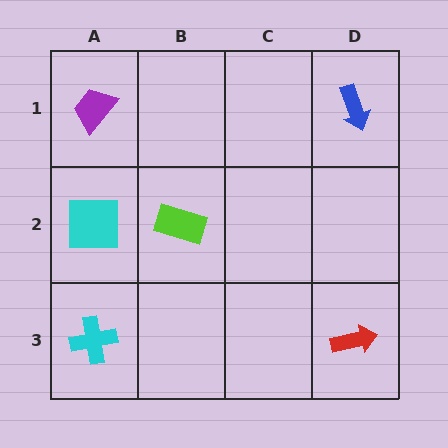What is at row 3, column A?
A cyan cross.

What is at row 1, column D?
A blue arrow.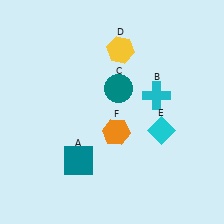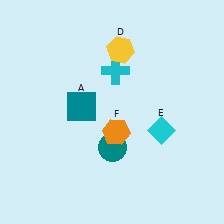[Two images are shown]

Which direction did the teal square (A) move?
The teal square (A) moved up.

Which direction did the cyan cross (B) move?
The cyan cross (B) moved left.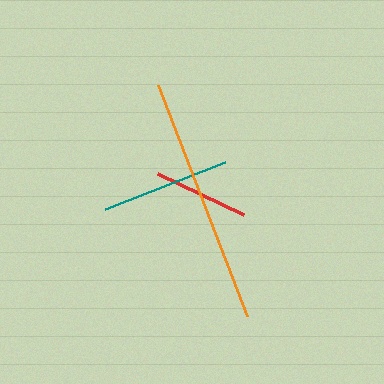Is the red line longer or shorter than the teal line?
The teal line is longer than the red line.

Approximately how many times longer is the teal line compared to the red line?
The teal line is approximately 1.4 times the length of the red line.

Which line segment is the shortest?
The red line is the shortest at approximately 95 pixels.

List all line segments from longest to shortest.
From longest to shortest: orange, teal, red.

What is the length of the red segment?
The red segment is approximately 95 pixels long.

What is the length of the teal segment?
The teal segment is approximately 129 pixels long.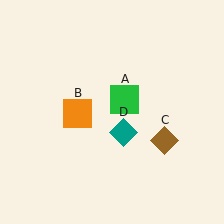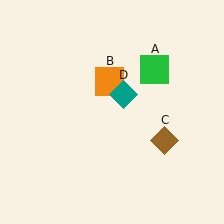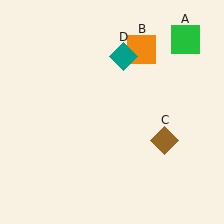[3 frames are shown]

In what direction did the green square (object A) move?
The green square (object A) moved up and to the right.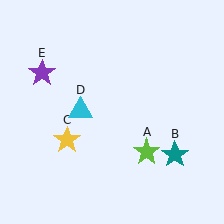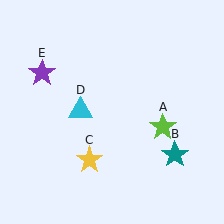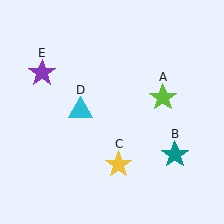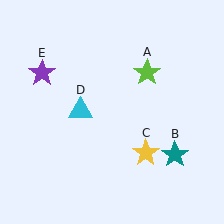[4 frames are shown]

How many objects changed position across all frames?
2 objects changed position: lime star (object A), yellow star (object C).